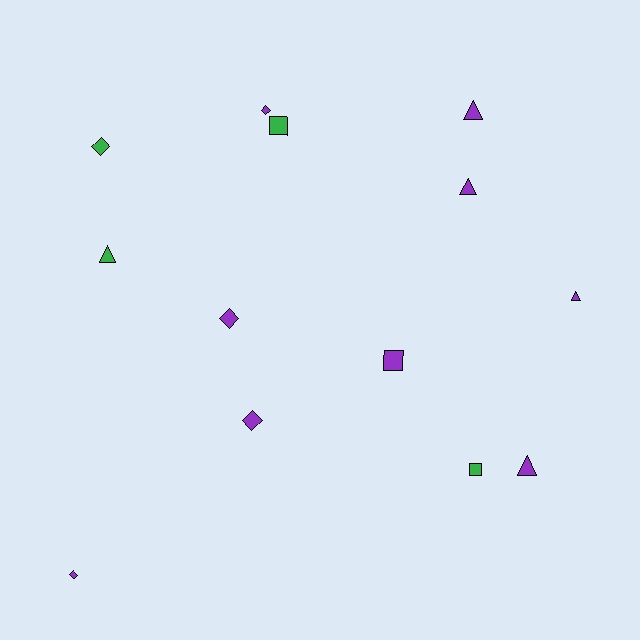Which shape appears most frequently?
Triangle, with 5 objects.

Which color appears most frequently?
Purple, with 9 objects.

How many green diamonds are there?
There is 1 green diamond.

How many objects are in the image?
There are 13 objects.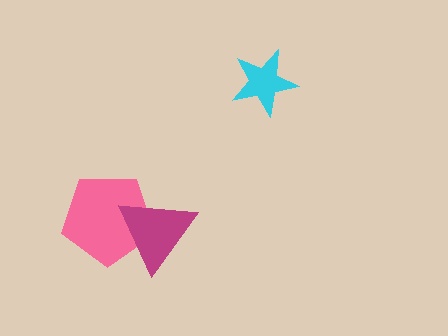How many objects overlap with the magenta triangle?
1 object overlaps with the magenta triangle.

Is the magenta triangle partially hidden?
No, no other shape covers it.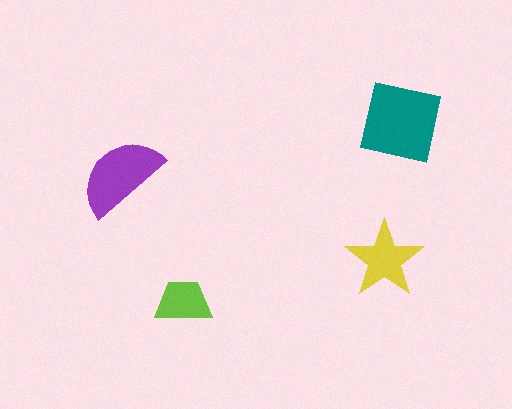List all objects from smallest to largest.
The lime trapezoid, the yellow star, the purple semicircle, the teal square.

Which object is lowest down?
The lime trapezoid is bottommost.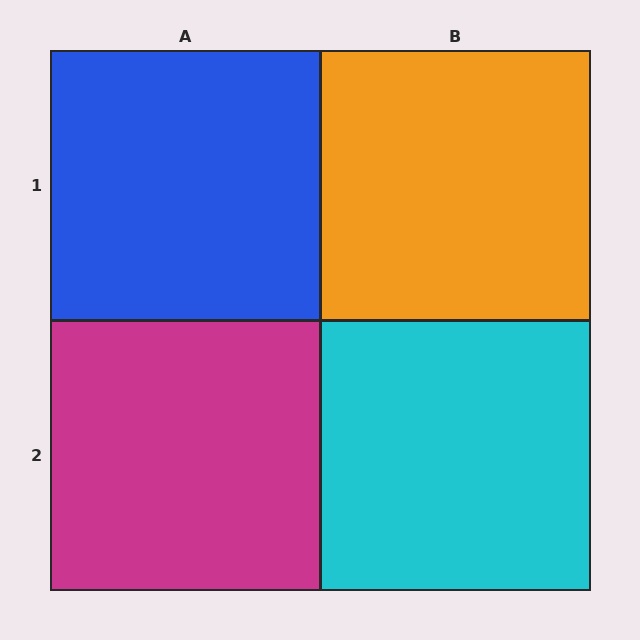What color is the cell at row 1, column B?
Orange.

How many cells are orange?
1 cell is orange.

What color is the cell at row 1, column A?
Blue.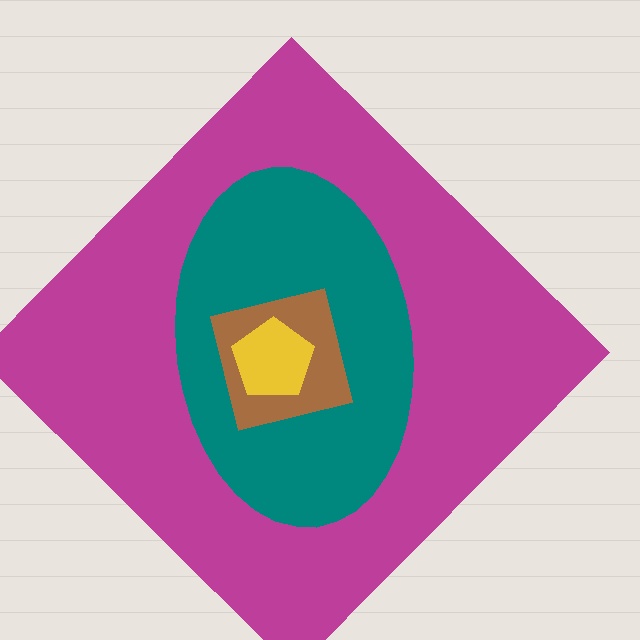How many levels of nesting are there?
4.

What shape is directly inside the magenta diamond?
The teal ellipse.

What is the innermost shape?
The yellow pentagon.